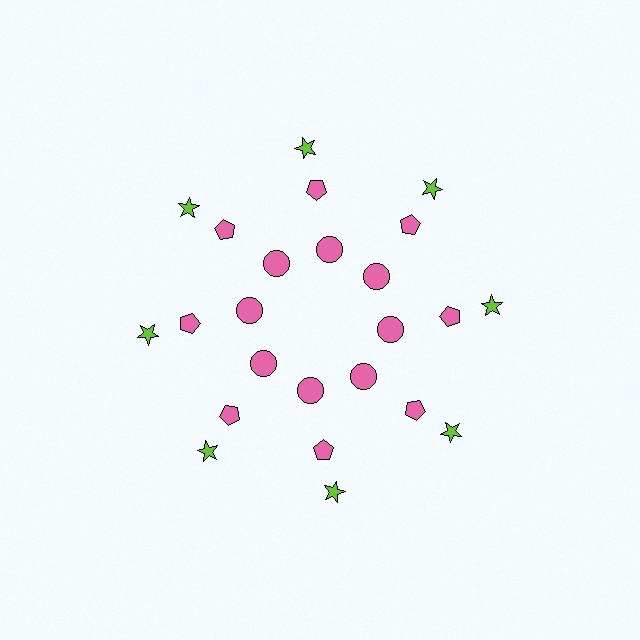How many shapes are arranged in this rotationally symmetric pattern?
There are 24 shapes, arranged in 8 groups of 3.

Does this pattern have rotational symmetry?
Yes, this pattern has 8-fold rotational symmetry. It looks the same after rotating 45 degrees around the center.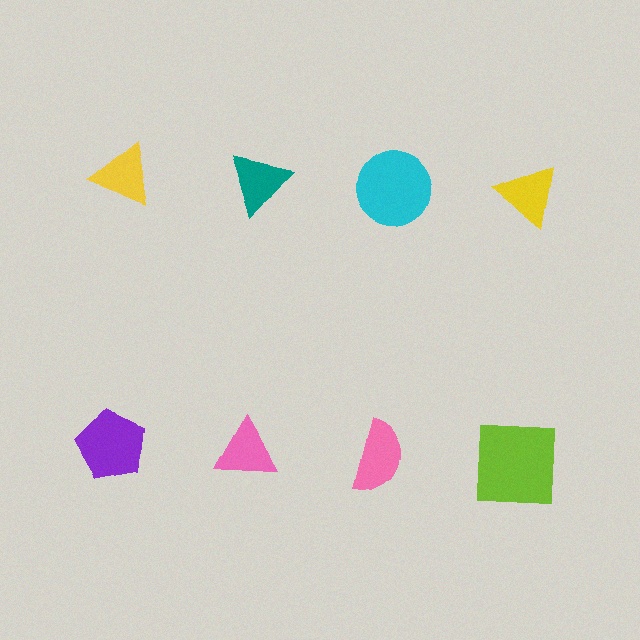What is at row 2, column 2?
A pink triangle.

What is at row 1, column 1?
A yellow triangle.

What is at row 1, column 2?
A teal triangle.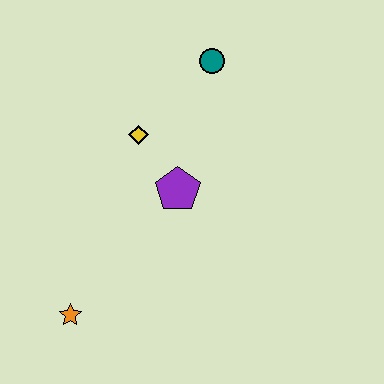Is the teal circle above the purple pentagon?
Yes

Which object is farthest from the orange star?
The teal circle is farthest from the orange star.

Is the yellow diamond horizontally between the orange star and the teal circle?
Yes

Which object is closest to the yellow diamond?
The purple pentagon is closest to the yellow diamond.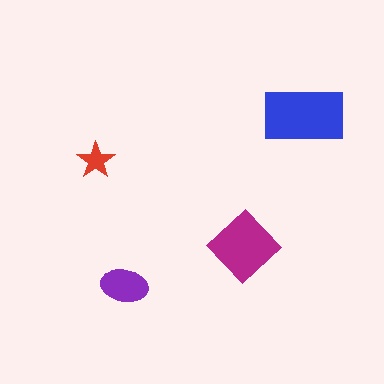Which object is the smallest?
The red star.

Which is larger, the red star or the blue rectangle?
The blue rectangle.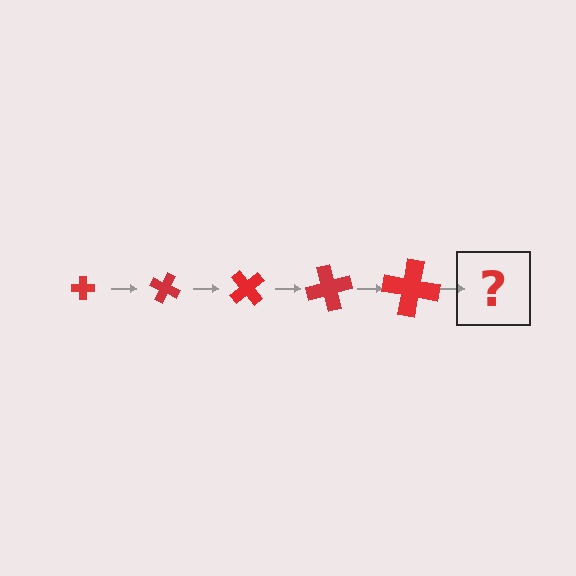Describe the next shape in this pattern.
It should be a cross, larger than the previous one and rotated 125 degrees from the start.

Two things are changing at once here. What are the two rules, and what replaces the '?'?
The two rules are that the cross grows larger each step and it rotates 25 degrees each step. The '?' should be a cross, larger than the previous one and rotated 125 degrees from the start.